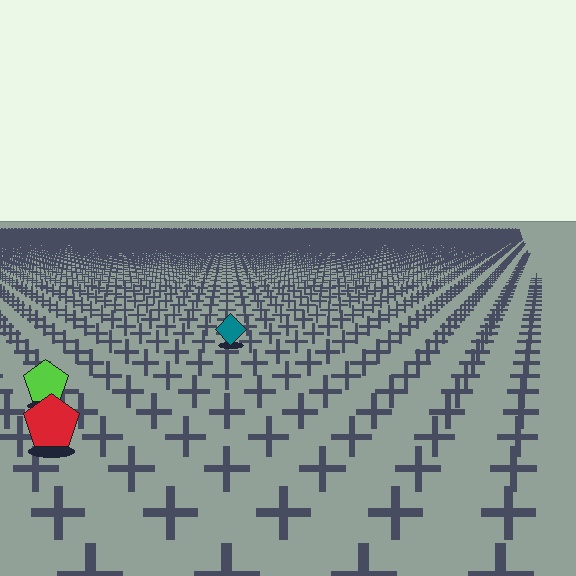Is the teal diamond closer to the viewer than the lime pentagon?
No. The lime pentagon is closer — you can tell from the texture gradient: the ground texture is coarser near it.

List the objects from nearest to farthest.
From nearest to farthest: the red pentagon, the lime pentagon, the teal diamond.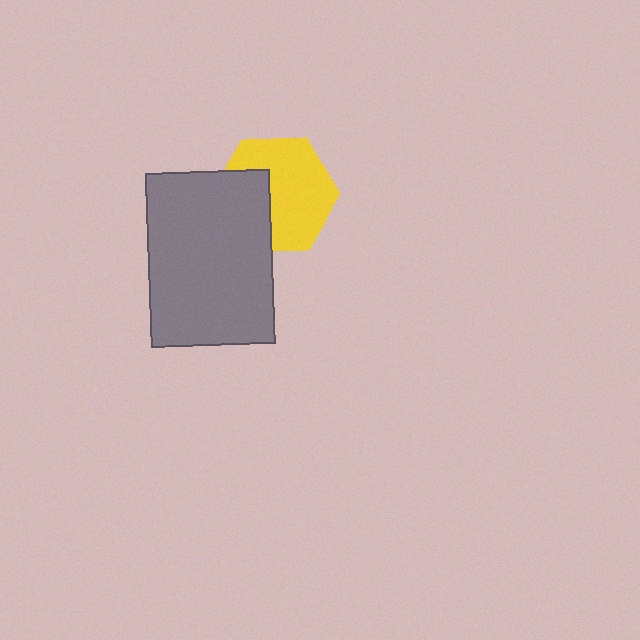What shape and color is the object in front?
The object in front is a gray rectangle.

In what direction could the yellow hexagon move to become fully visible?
The yellow hexagon could move right. That would shift it out from behind the gray rectangle entirely.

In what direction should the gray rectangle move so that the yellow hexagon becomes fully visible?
The gray rectangle should move left. That is the shortest direction to clear the overlap and leave the yellow hexagon fully visible.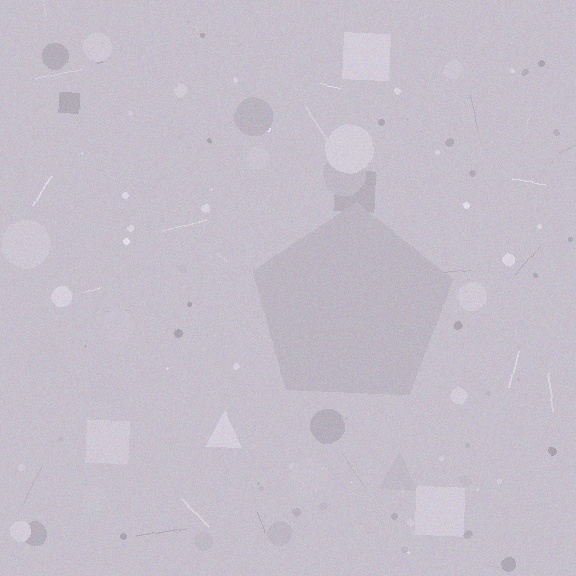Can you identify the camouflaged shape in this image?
The camouflaged shape is a pentagon.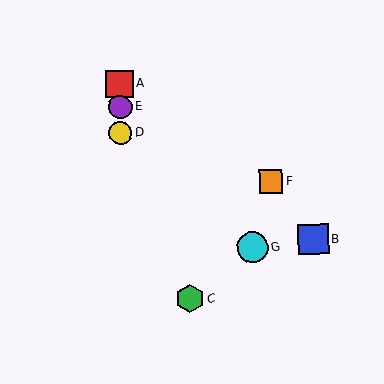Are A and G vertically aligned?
No, A is at x≈119 and G is at x≈252.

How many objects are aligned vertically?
3 objects (A, D, E) are aligned vertically.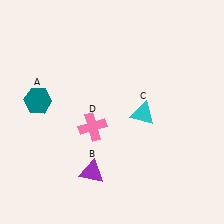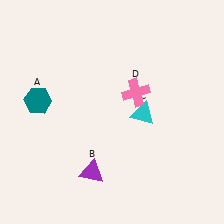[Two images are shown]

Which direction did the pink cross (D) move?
The pink cross (D) moved right.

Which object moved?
The pink cross (D) moved right.